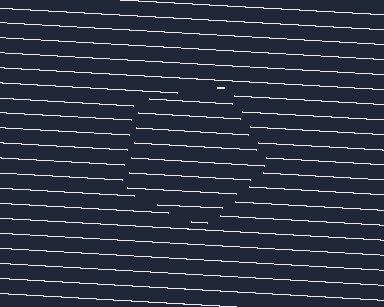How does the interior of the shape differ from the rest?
The interior of the shape contains the same grating, shifted by half a period — the contour is defined by the phase discontinuity where line-ends from the inner and outer gratings abut.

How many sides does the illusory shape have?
5 sides — the line-ends trace a pentagon.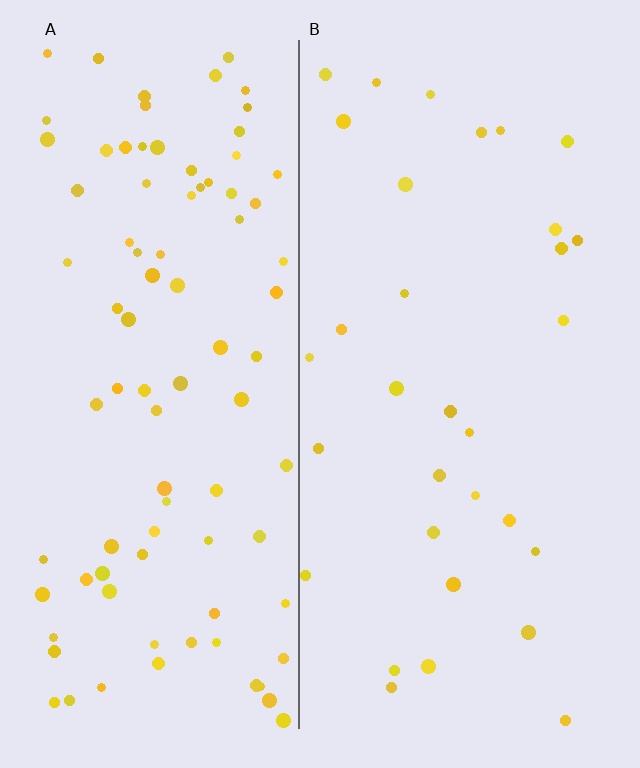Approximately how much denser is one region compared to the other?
Approximately 2.8× — region A over region B.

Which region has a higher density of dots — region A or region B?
A (the left).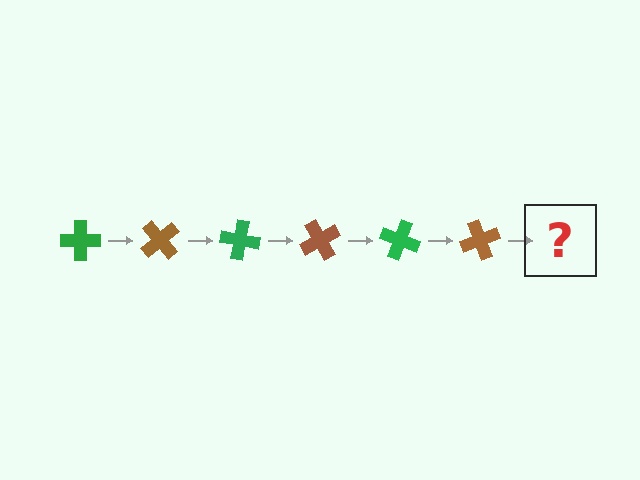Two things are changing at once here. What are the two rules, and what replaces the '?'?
The two rules are that it rotates 50 degrees each step and the color cycles through green and brown. The '?' should be a green cross, rotated 300 degrees from the start.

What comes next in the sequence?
The next element should be a green cross, rotated 300 degrees from the start.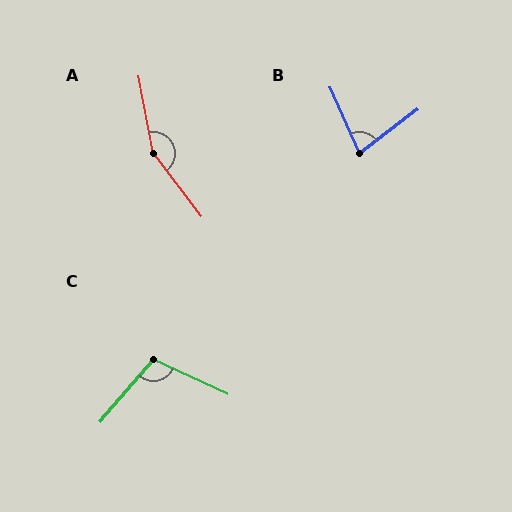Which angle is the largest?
A, at approximately 153 degrees.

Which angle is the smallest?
B, at approximately 77 degrees.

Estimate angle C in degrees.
Approximately 105 degrees.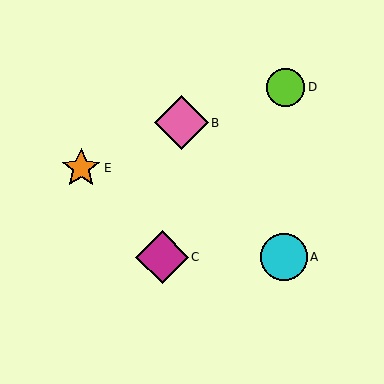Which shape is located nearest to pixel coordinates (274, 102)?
The lime circle (labeled D) at (285, 87) is nearest to that location.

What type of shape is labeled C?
Shape C is a magenta diamond.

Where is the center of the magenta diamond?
The center of the magenta diamond is at (162, 257).